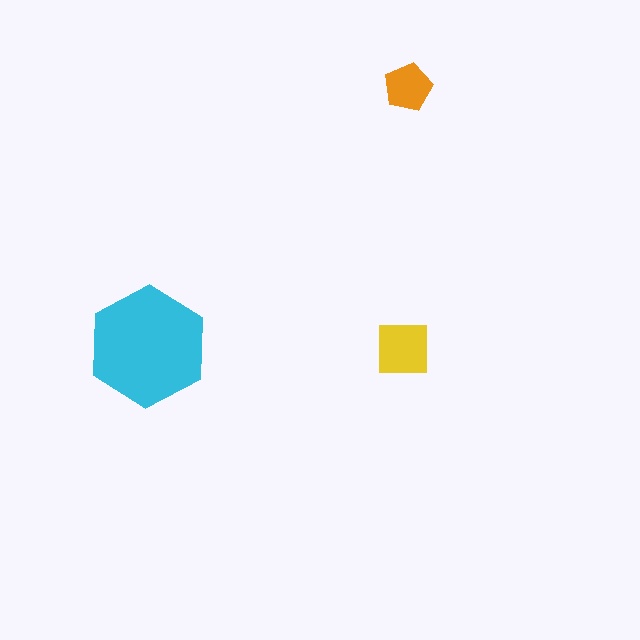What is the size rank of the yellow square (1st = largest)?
2nd.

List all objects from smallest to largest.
The orange pentagon, the yellow square, the cyan hexagon.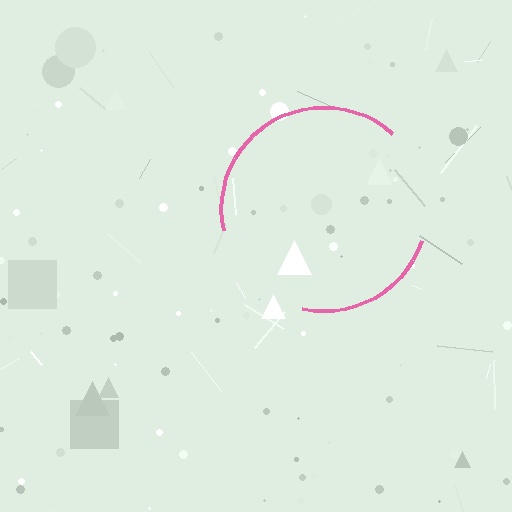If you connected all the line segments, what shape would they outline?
They would outline a circle.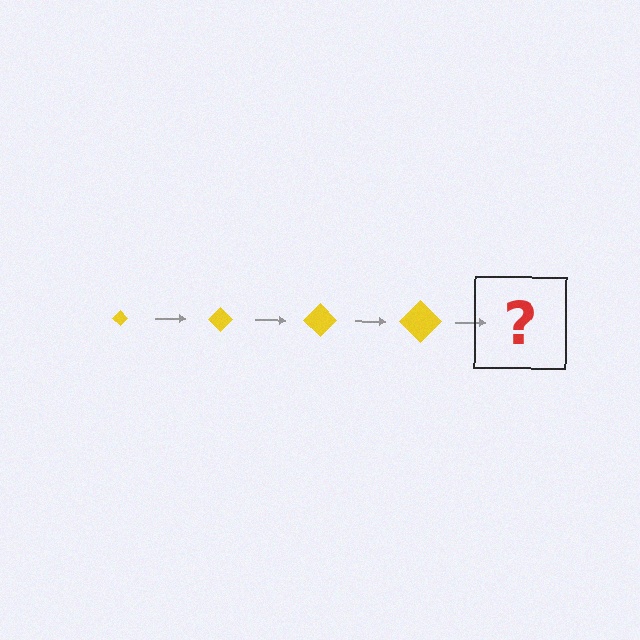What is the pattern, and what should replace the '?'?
The pattern is that the diamond gets progressively larger each step. The '?' should be a yellow diamond, larger than the previous one.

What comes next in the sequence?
The next element should be a yellow diamond, larger than the previous one.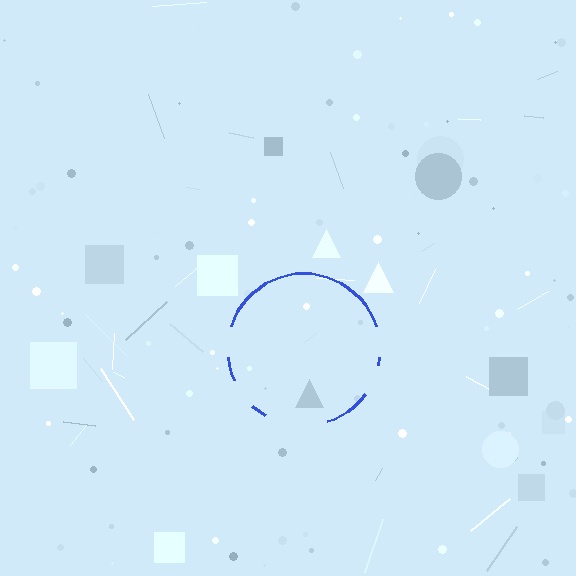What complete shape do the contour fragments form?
The contour fragments form a circle.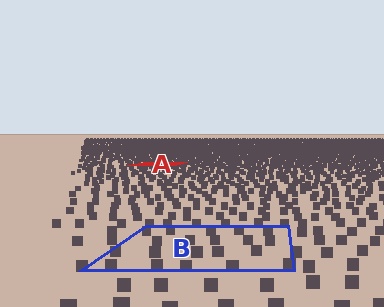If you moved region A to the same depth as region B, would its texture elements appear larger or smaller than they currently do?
They would appear larger. At a closer depth, the same texture elements are projected at a bigger on-screen size.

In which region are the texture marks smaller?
The texture marks are smaller in region A, because it is farther away.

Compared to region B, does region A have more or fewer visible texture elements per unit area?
Region A has more texture elements per unit area — they are packed more densely because it is farther away.